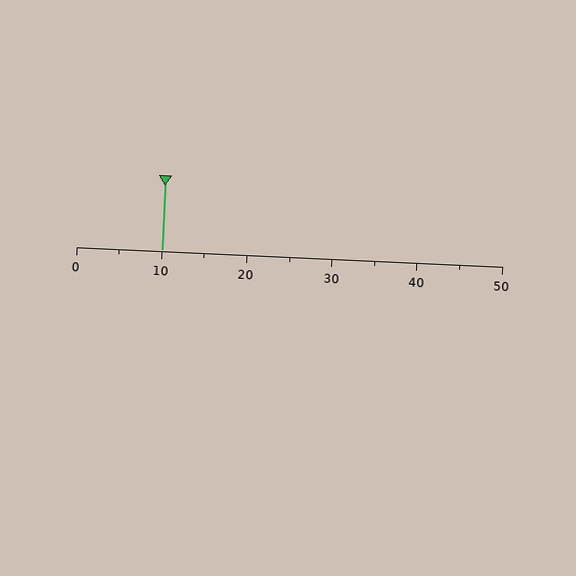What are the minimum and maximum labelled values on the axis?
The axis runs from 0 to 50.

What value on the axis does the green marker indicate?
The marker indicates approximately 10.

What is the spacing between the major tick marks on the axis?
The major ticks are spaced 10 apart.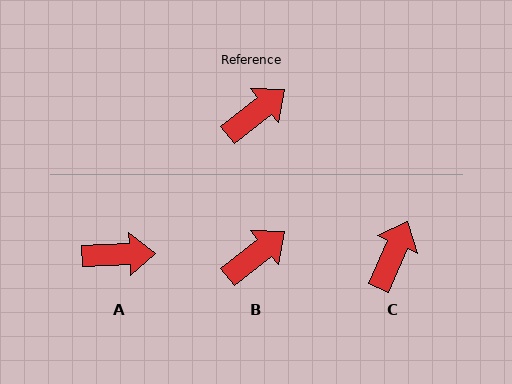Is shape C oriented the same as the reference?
No, it is off by about 28 degrees.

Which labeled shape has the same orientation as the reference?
B.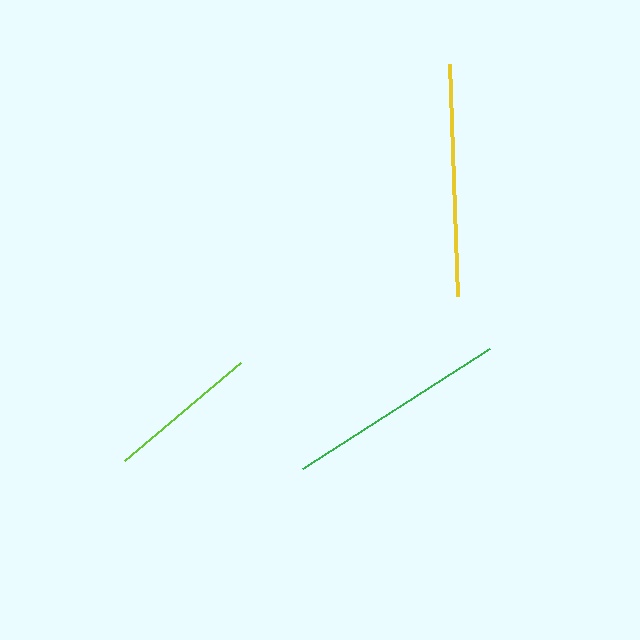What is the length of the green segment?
The green segment is approximately 222 pixels long.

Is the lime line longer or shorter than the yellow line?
The yellow line is longer than the lime line.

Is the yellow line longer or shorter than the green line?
The yellow line is longer than the green line.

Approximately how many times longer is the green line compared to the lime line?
The green line is approximately 1.5 times the length of the lime line.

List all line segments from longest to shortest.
From longest to shortest: yellow, green, lime.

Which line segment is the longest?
The yellow line is the longest at approximately 232 pixels.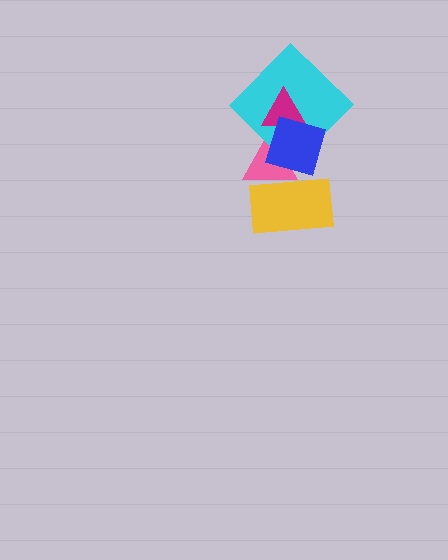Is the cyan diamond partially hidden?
Yes, it is partially covered by another shape.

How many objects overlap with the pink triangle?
3 objects overlap with the pink triangle.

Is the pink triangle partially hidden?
Yes, it is partially covered by another shape.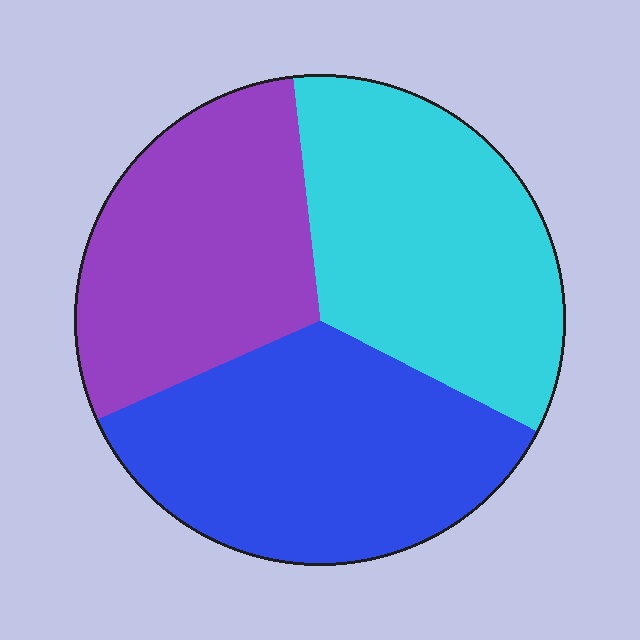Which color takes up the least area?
Purple, at roughly 30%.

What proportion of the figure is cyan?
Cyan covers 34% of the figure.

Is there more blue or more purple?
Blue.